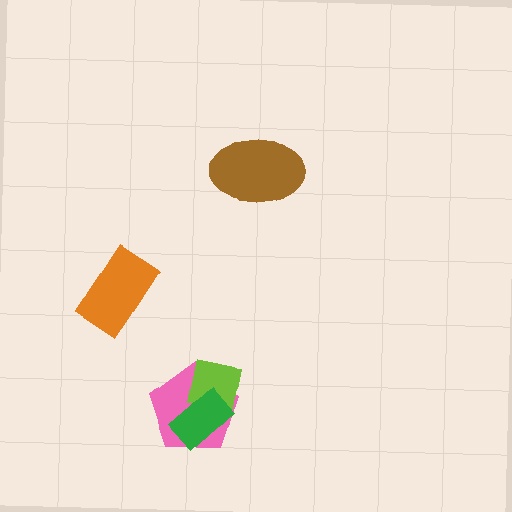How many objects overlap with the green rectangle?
2 objects overlap with the green rectangle.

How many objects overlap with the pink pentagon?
2 objects overlap with the pink pentagon.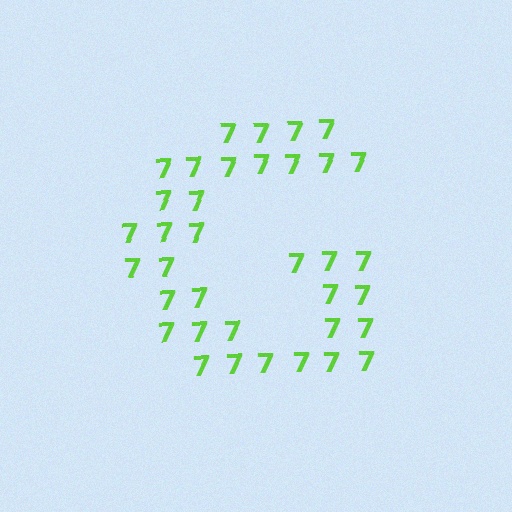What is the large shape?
The large shape is the letter G.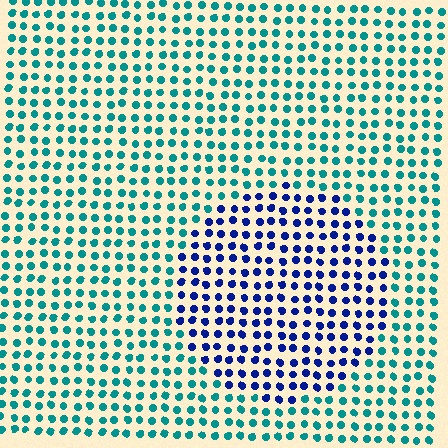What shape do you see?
I see a circle.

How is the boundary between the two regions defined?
The boundary is defined purely by a slight shift in hue (about 52 degrees). Spacing, size, and orientation are identical on both sides.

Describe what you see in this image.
The image is filled with small teal elements in a uniform arrangement. A circle-shaped region is visible where the elements are tinted to a slightly different hue, forming a subtle color boundary.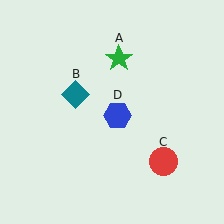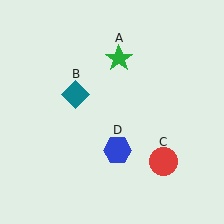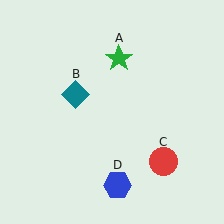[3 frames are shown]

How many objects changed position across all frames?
1 object changed position: blue hexagon (object D).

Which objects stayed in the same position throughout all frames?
Green star (object A) and teal diamond (object B) and red circle (object C) remained stationary.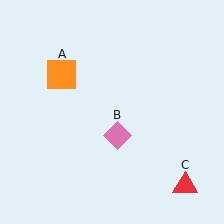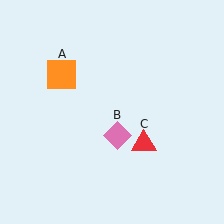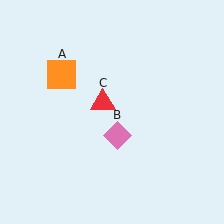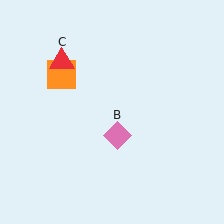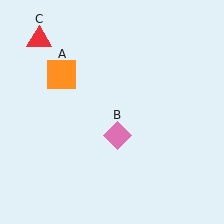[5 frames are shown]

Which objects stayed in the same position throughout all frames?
Orange square (object A) and pink diamond (object B) remained stationary.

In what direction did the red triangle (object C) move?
The red triangle (object C) moved up and to the left.